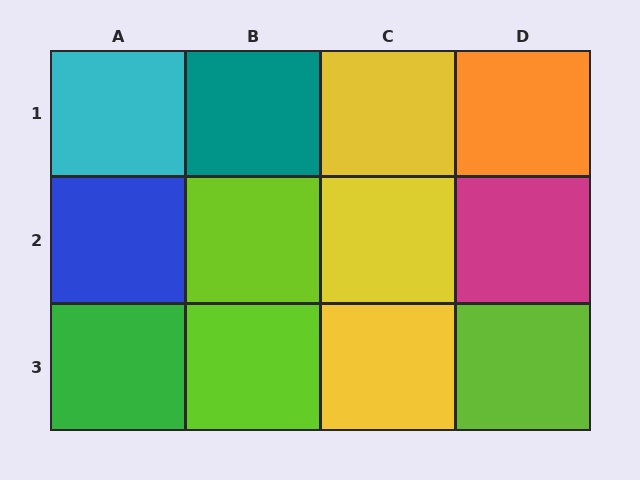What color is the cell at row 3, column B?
Lime.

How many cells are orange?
1 cell is orange.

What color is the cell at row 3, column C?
Yellow.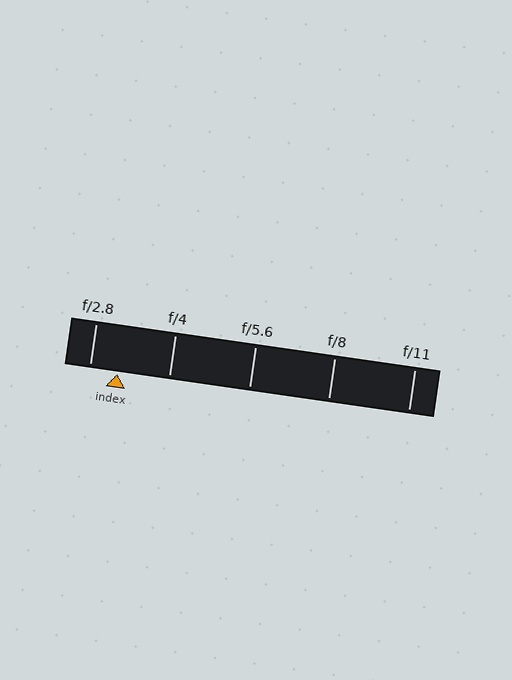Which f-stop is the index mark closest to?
The index mark is closest to f/2.8.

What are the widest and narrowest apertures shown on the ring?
The widest aperture shown is f/2.8 and the narrowest is f/11.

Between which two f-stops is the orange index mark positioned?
The index mark is between f/2.8 and f/4.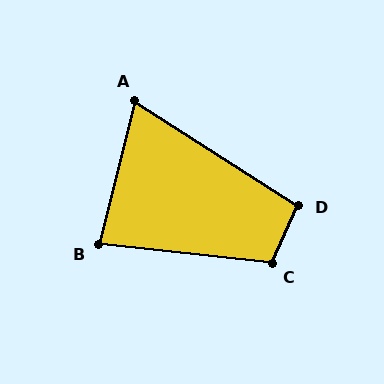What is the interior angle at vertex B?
Approximately 82 degrees (acute).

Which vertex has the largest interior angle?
C, at approximately 108 degrees.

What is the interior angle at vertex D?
Approximately 98 degrees (obtuse).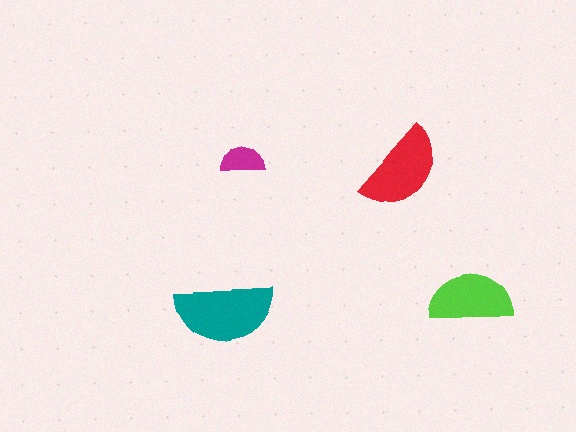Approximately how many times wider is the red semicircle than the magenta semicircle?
About 2 times wider.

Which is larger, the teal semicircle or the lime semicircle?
The teal one.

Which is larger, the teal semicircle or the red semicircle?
The teal one.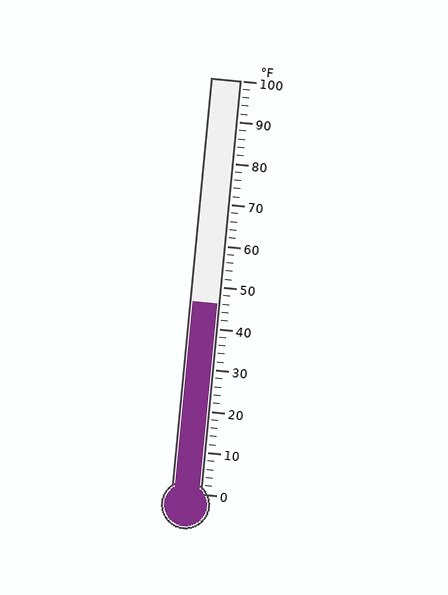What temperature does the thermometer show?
The thermometer shows approximately 46°F.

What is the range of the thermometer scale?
The thermometer scale ranges from 0°F to 100°F.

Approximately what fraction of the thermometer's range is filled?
The thermometer is filled to approximately 45% of its range.